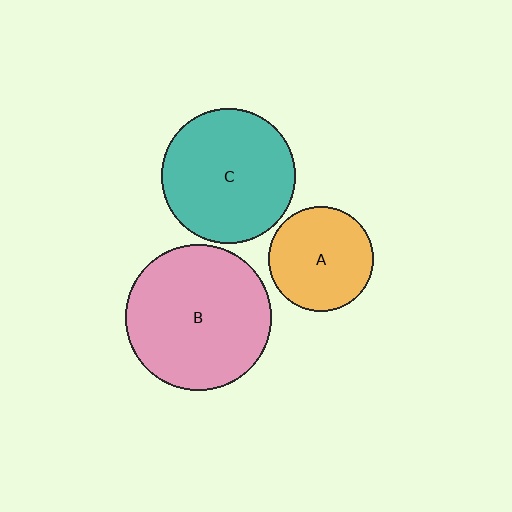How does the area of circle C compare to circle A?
Approximately 1.6 times.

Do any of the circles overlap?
No, none of the circles overlap.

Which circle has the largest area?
Circle B (pink).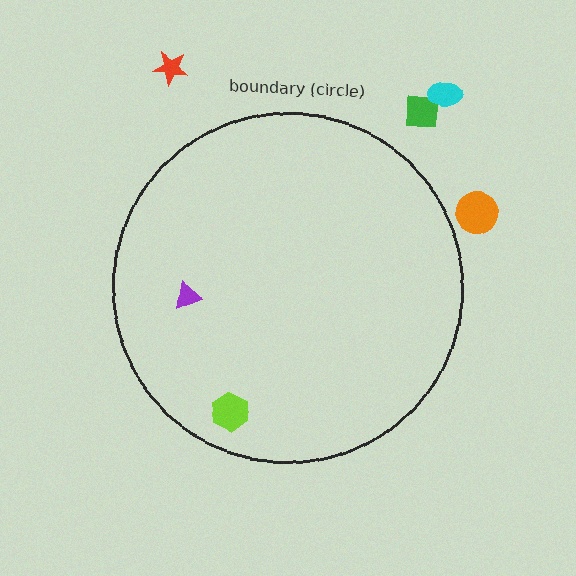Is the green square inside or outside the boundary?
Outside.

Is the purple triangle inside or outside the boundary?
Inside.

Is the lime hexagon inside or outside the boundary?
Inside.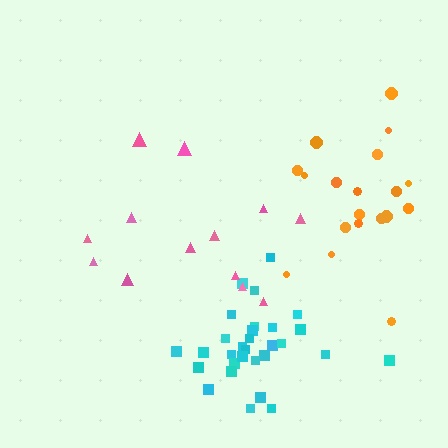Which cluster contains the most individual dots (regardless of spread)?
Cyan (30).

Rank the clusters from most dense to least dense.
cyan, orange, pink.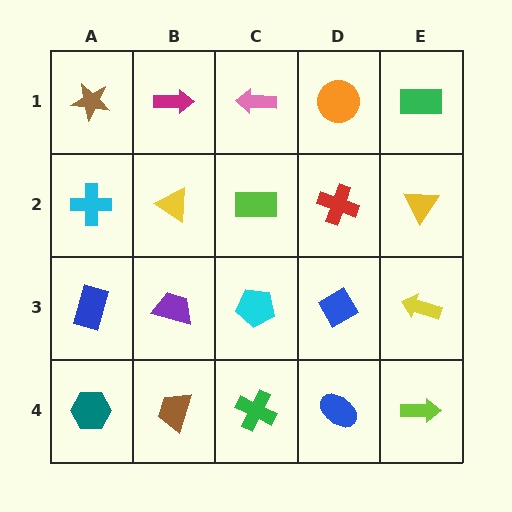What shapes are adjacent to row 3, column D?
A red cross (row 2, column D), a blue ellipse (row 4, column D), a cyan pentagon (row 3, column C), a yellow arrow (row 3, column E).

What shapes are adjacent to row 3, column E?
A yellow triangle (row 2, column E), a lime arrow (row 4, column E), a blue diamond (row 3, column D).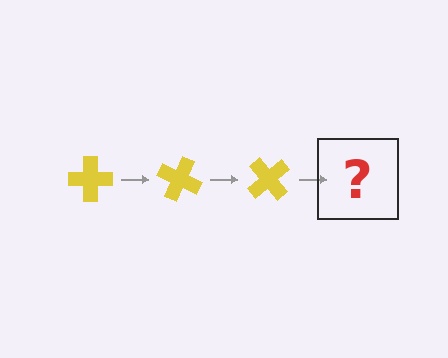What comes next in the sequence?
The next element should be a yellow cross rotated 75 degrees.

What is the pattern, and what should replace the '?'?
The pattern is that the cross rotates 25 degrees each step. The '?' should be a yellow cross rotated 75 degrees.